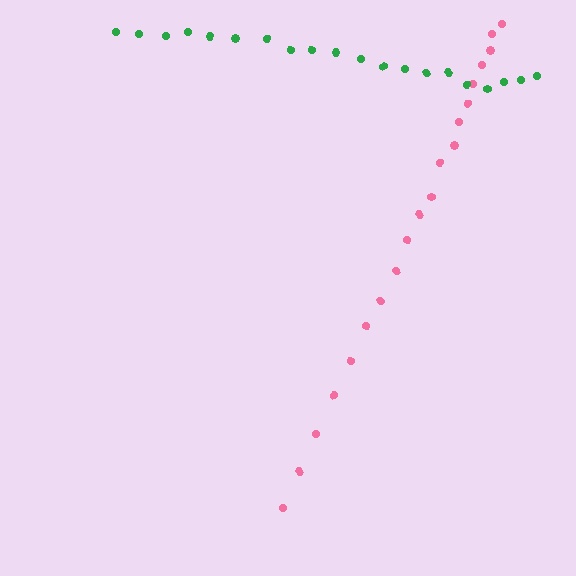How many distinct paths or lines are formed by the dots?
There are 2 distinct paths.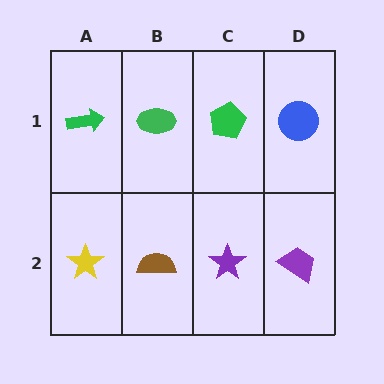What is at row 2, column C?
A purple star.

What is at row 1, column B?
A green ellipse.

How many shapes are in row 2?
4 shapes.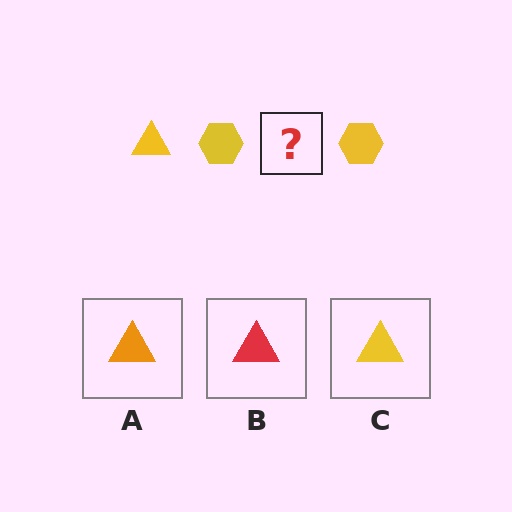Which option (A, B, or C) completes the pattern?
C.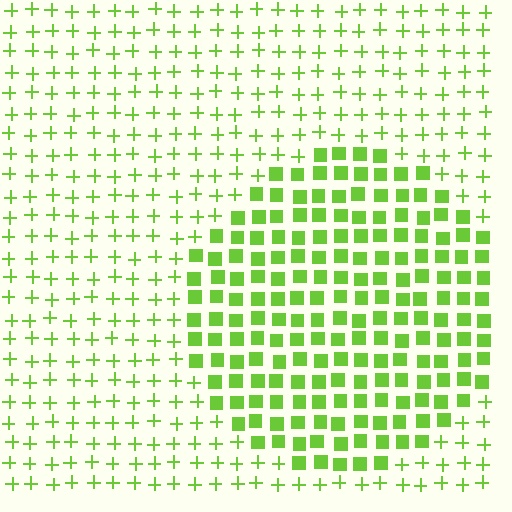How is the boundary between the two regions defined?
The boundary is defined by a change in element shape: squares inside vs. plus signs outside. All elements share the same color and spacing.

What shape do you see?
I see a circle.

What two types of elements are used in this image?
The image uses squares inside the circle region and plus signs outside it.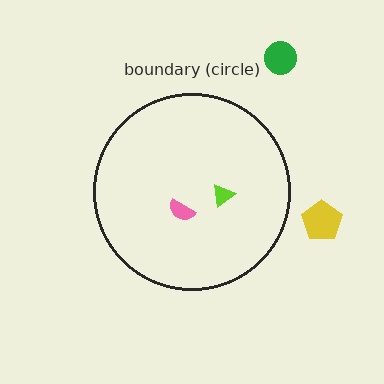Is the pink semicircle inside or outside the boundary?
Inside.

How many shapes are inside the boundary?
2 inside, 2 outside.